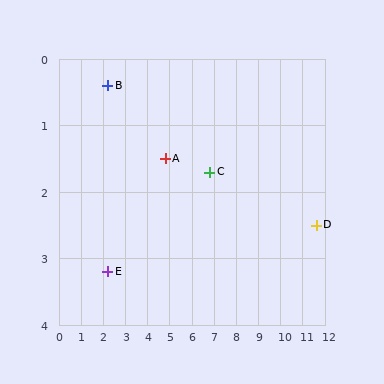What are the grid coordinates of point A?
Point A is at approximately (4.8, 1.5).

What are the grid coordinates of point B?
Point B is at approximately (2.2, 0.4).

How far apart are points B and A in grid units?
Points B and A are about 2.8 grid units apart.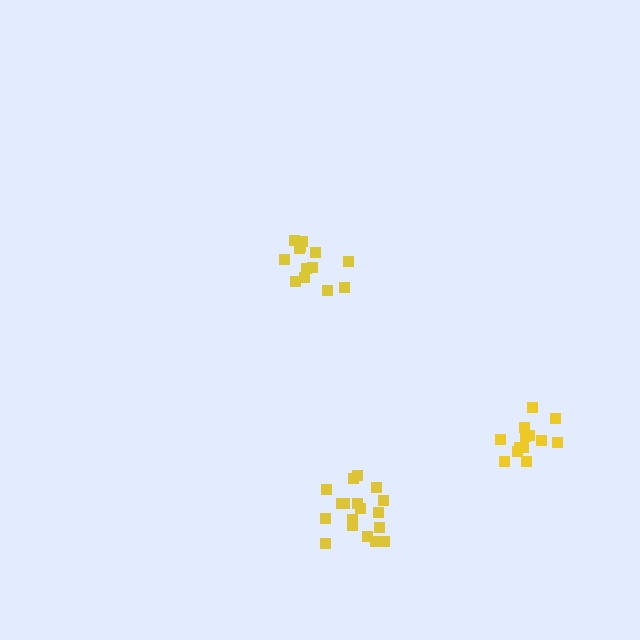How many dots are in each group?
Group 1: 13 dots, Group 2: 18 dots, Group 3: 13 dots (44 total).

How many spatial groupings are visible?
There are 3 spatial groupings.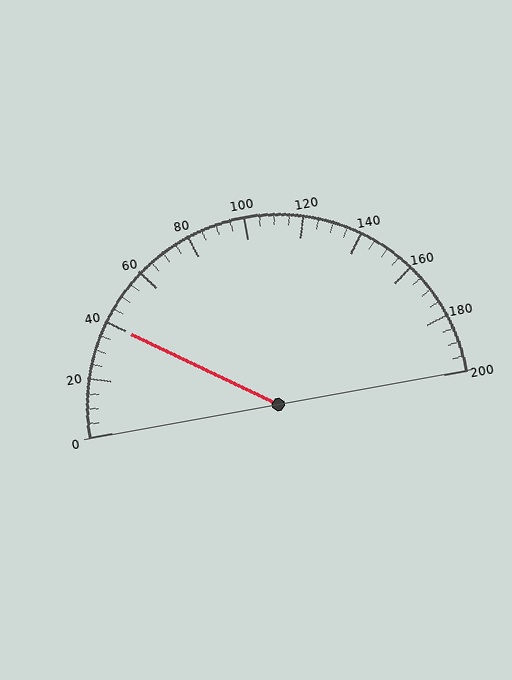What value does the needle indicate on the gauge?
The needle indicates approximately 40.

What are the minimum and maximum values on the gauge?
The gauge ranges from 0 to 200.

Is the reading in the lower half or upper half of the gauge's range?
The reading is in the lower half of the range (0 to 200).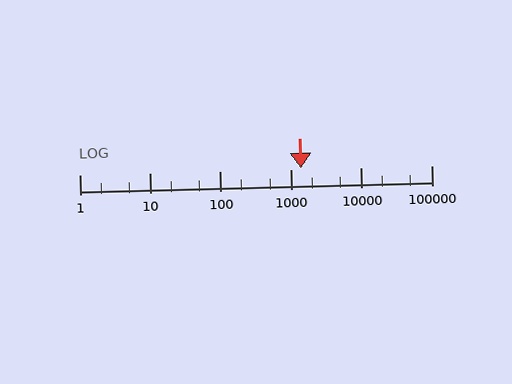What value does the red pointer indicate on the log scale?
The pointer indicates approximately 1400.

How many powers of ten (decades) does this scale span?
The scale spans 5 decades, from 1 to 100000.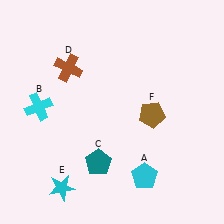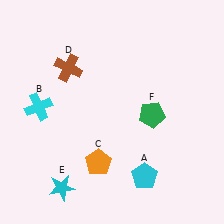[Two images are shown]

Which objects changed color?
C changed from teal to orange. F changed from brown to green.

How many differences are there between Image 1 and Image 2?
There are 2 differences between the two images.